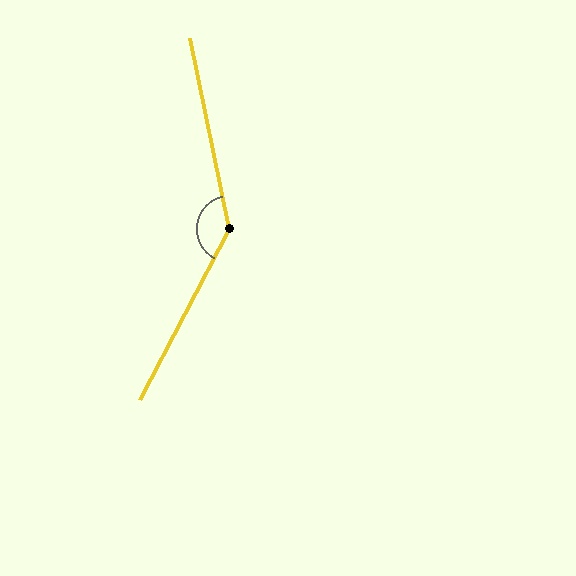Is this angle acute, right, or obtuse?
It is obtuse.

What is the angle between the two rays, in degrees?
Approximately 141 degrees.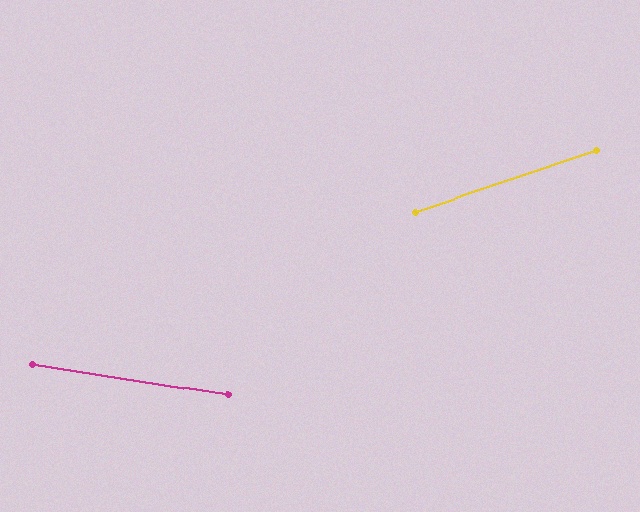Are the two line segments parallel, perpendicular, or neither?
Neither parallel nor perpendicular — they differ by about 27°.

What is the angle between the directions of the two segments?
Approximately 27 degrees.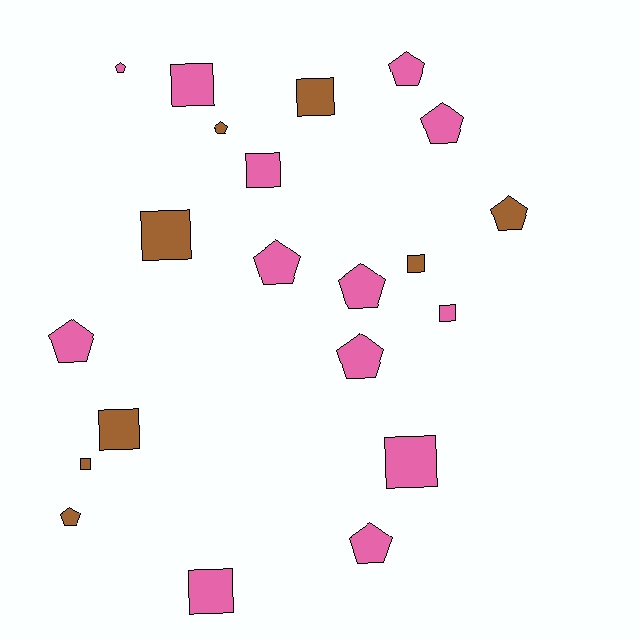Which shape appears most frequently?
Pentagon, with 11 objects.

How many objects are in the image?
There are 21 objects.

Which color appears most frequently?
Pink, with 13 objects.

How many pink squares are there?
There are 5 pink squares.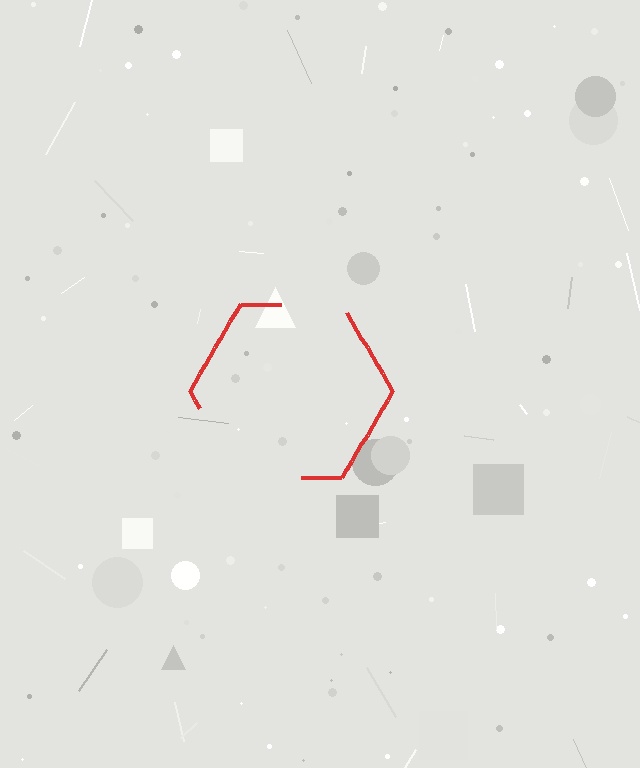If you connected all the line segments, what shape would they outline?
They would outline a hexagon.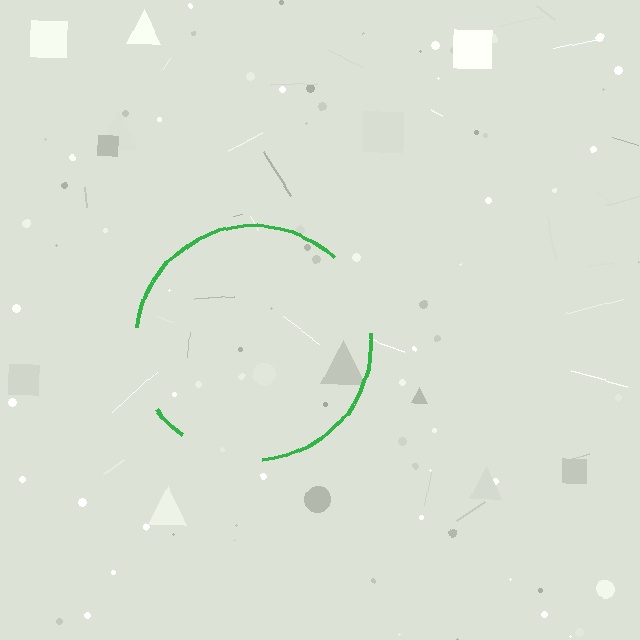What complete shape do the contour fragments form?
The contour fragments form a circle.